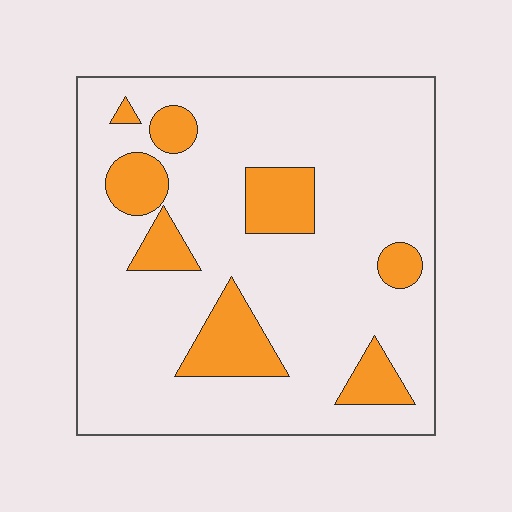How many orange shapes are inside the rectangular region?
8.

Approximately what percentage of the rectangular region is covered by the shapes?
Approximately 20%.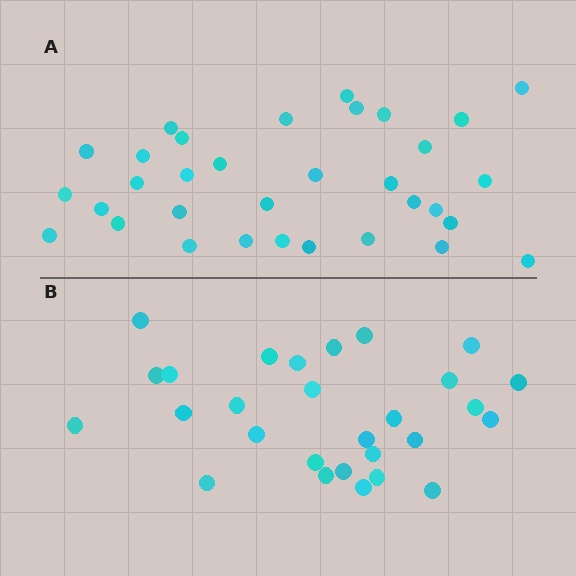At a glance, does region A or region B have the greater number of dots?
Region A (the top region) has more dots.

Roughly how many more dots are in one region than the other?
Region A has about 5 more dots than region B.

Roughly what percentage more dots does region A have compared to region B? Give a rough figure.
About 20% more.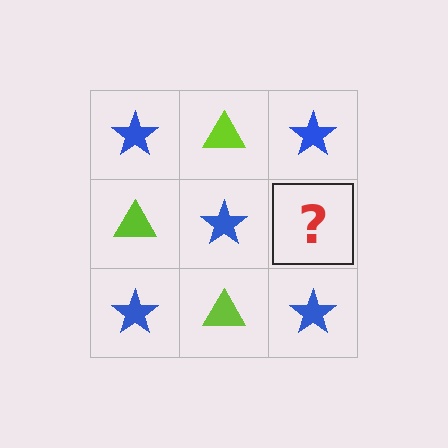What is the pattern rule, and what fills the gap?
The rule is that it alternates blue star and lime triangle in a checkerboard pattern. The gap should be filled with a lime triangle.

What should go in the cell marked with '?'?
The missing cell should contain a lime triangle.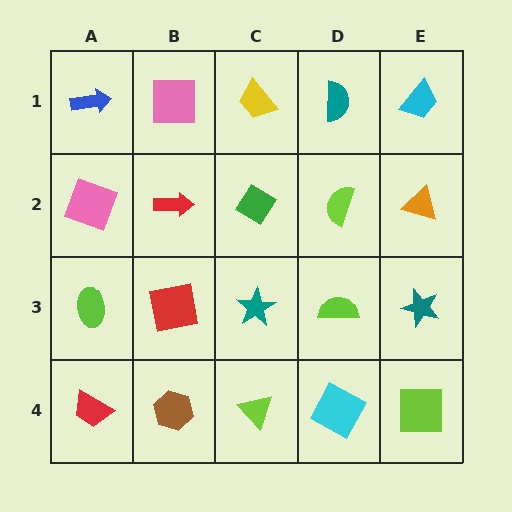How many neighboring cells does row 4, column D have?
3.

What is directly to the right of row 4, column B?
A lime triangle.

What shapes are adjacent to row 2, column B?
A pink square (row 1, column B), a red square (row 3, column B), a pink square (row 2, column A), a green diamond (row 2, column C).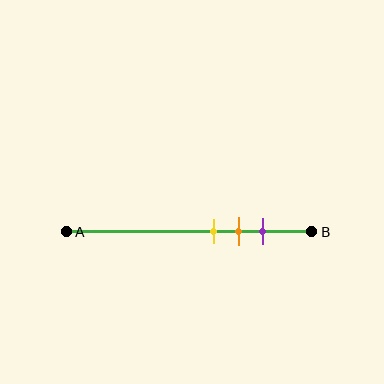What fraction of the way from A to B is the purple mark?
The purple mark is approximately 80% (0.8) of the way from A to B.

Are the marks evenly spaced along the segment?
Yes, the marks are approximately evenly spaced.